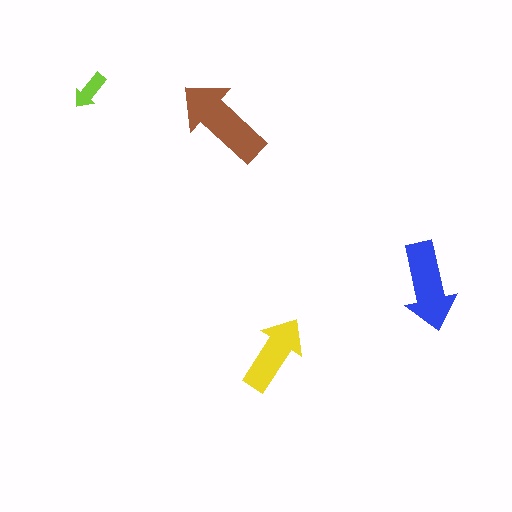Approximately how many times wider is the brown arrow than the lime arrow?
About 2.5 times wider.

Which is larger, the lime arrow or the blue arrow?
The blue one.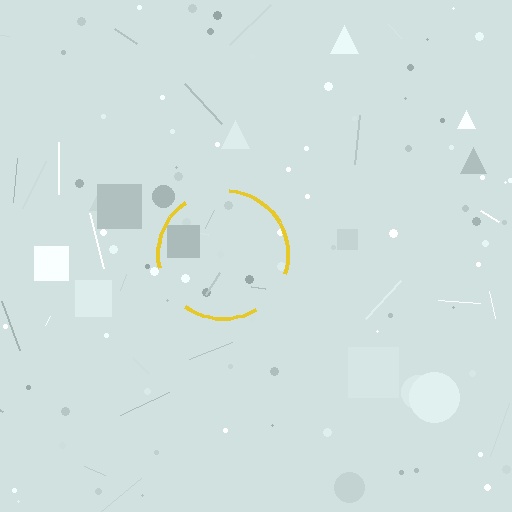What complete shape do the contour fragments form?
The contour fragments form a circle.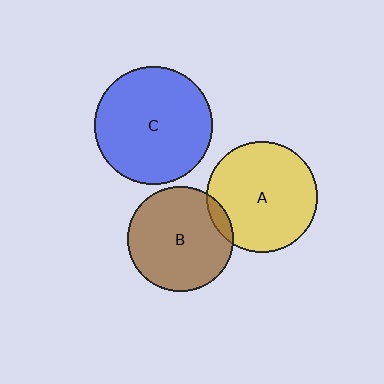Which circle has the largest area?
Circle C (blue).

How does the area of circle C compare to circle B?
Approximately 1.3 times.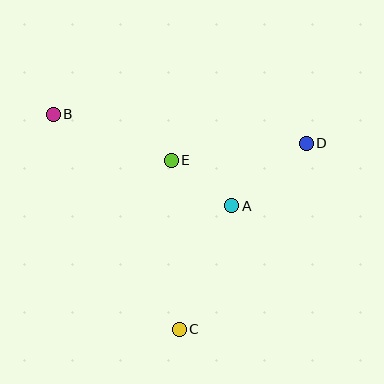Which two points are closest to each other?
Points A and E are closest to each other.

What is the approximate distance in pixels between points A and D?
The distance between A and D is approximately 97 pixels.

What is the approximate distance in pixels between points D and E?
The distance between D and E is approximately 136 pixels.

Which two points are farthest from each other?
Points B and D are farthest from each other.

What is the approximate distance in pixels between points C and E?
The distance between C and E is approximately 169 pixels.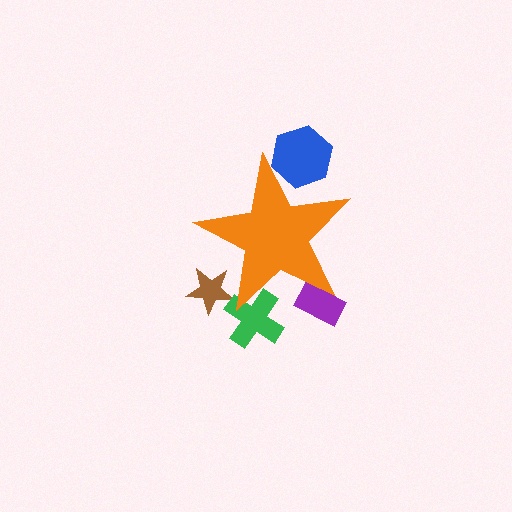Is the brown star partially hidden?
Yes, the brown star is partially hidden behind the orange star.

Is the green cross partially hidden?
Yes, the green cross is partially hidden behind the orange star.